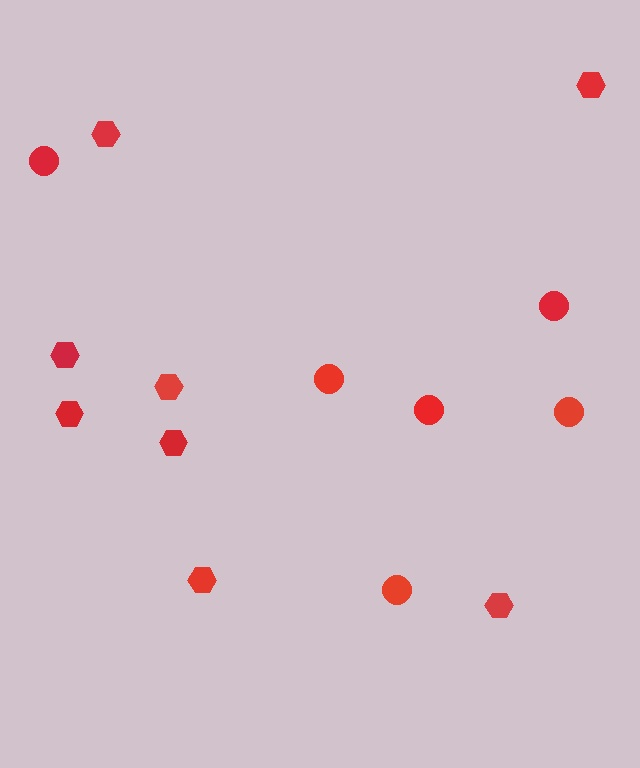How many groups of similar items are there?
There are 2 groups: one group of hexagons (8) and one group of circles (6).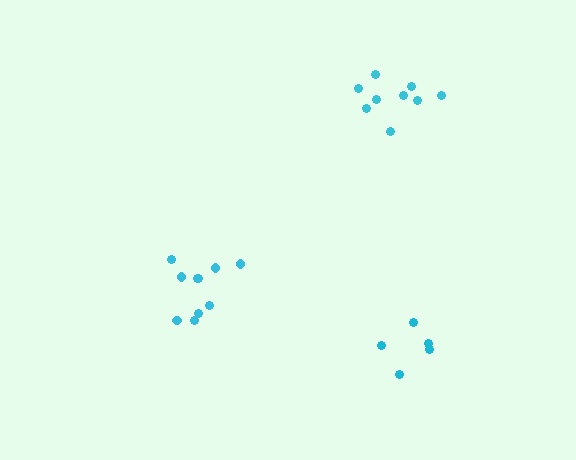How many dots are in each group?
Group 1: 5 dots, Group 2: 10 dots, Group 3: 9 dots (24 total).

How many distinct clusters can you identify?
There are 3 distinct clusters.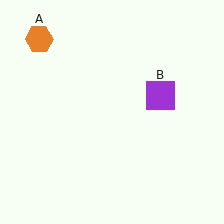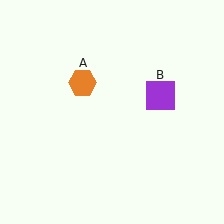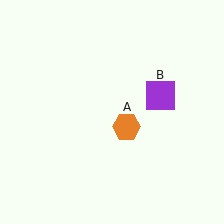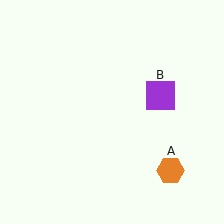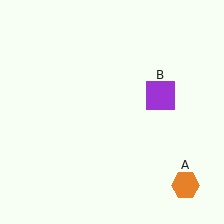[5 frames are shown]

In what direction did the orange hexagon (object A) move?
The orange hexagon (object A) moved down and to the right.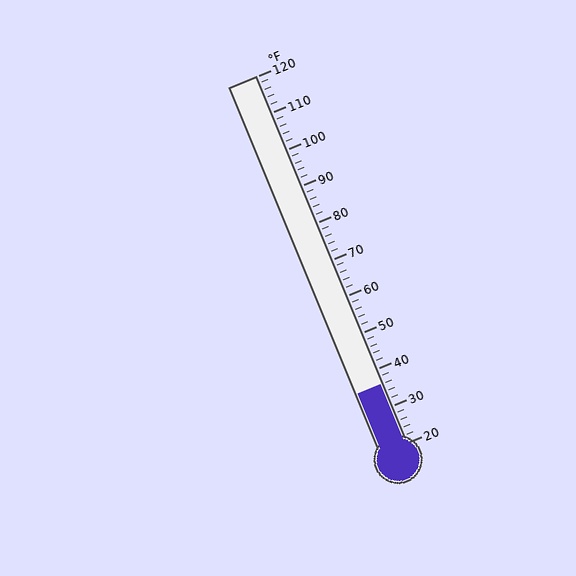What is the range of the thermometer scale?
The thermometer scale ranges from 20°F to 120°F.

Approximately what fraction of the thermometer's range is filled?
The thermometer is filled to approximately 15% of its range.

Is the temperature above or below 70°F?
The temperature is below 70°F.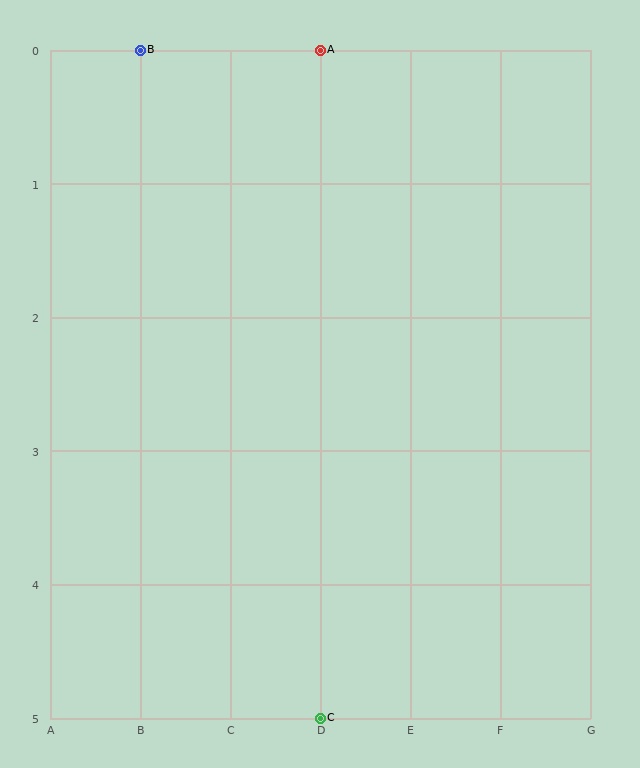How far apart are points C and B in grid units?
Points C and B are 2 columns and 5 rows apart (about 5.4 grid units diagonally).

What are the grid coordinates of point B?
Point B is at grid coordinates (B, 0).